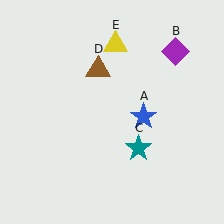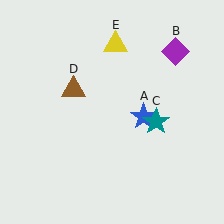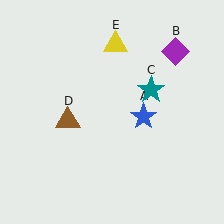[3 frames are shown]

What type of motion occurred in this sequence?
The teal star (object C), brown triangle (object D) rotated counterclockwise around the center of the scene.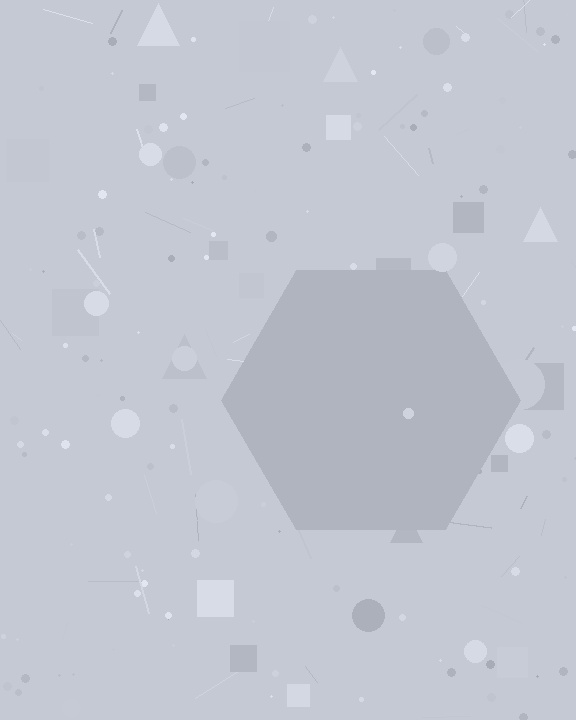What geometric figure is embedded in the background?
A hexagon is embedded in the background.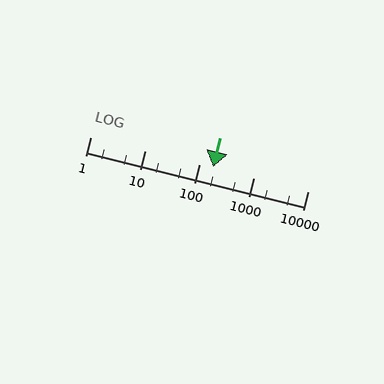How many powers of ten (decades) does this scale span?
The scale spans 4 decades, from 1 to 10000.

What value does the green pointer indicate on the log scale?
The pointer indicates approximately 180.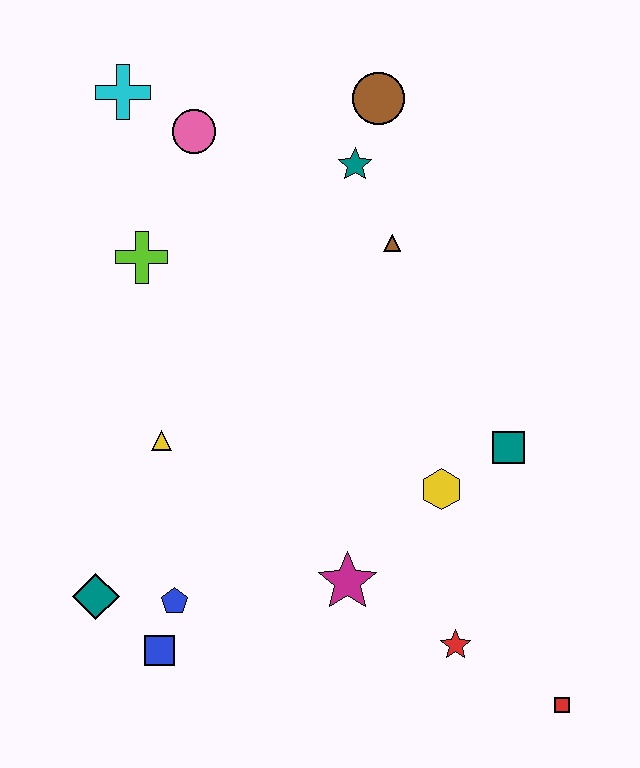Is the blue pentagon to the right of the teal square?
No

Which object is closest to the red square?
The red star is closest to the red square.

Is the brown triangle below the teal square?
No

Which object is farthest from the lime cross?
The red square is farthest from the lime cross.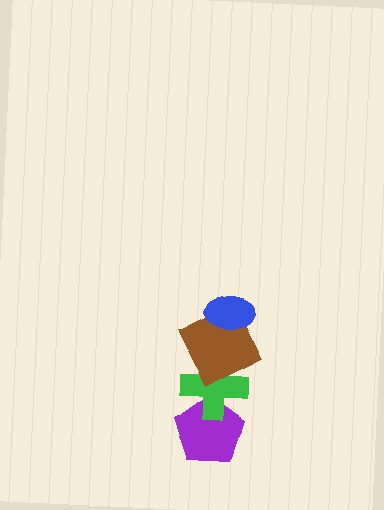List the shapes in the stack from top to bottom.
From top to bottom: the blue ellipse, the brown square, the green cross, the purple pentagon.